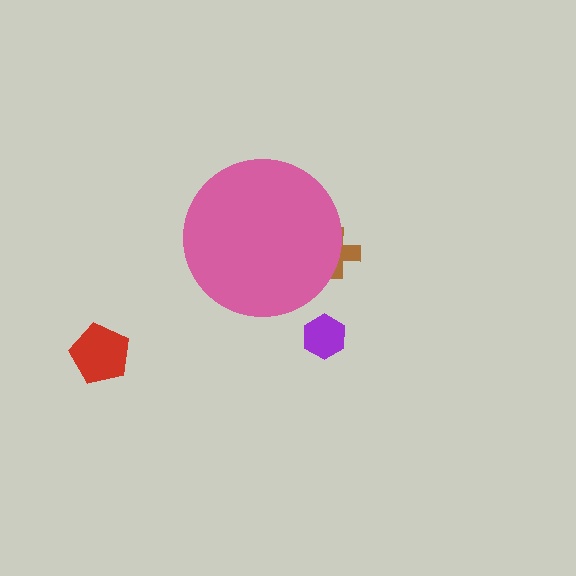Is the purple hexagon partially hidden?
No, the purple hexagon is fully visible.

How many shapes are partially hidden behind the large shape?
1 shape is partially hidden.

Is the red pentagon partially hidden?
No, the red pentagon is fully visible.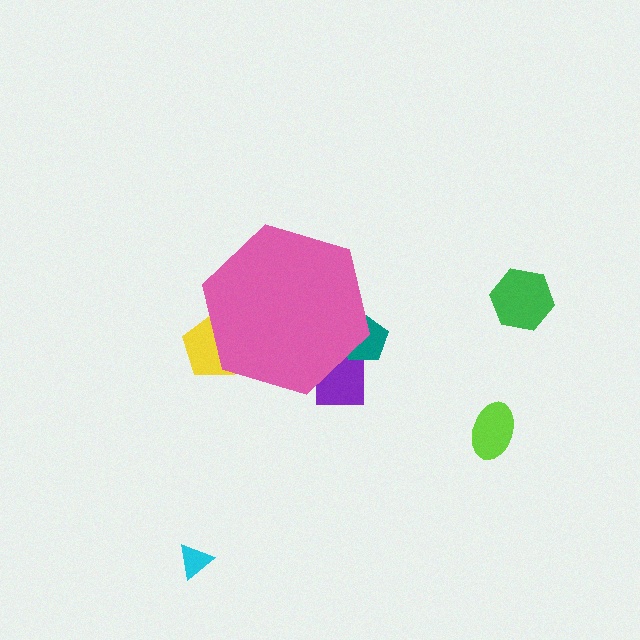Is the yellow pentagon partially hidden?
Yes, the yellow pentagon is partially hidden behind the pink hexagon.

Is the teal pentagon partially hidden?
Yes, the teal pentagon is partially hidden behind the pink hexagon.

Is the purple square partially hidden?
Yes, the purple square is partially hidden behind the pink hexagon.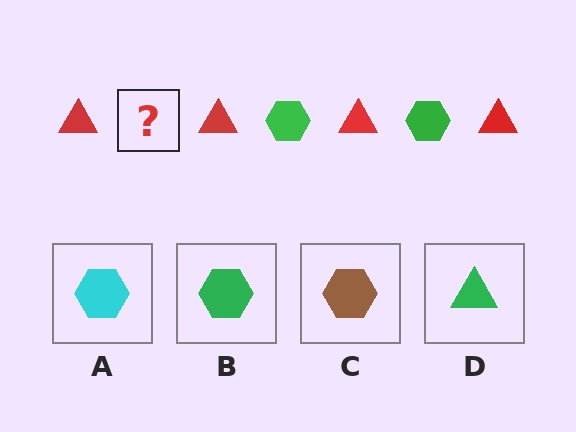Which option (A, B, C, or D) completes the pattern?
B.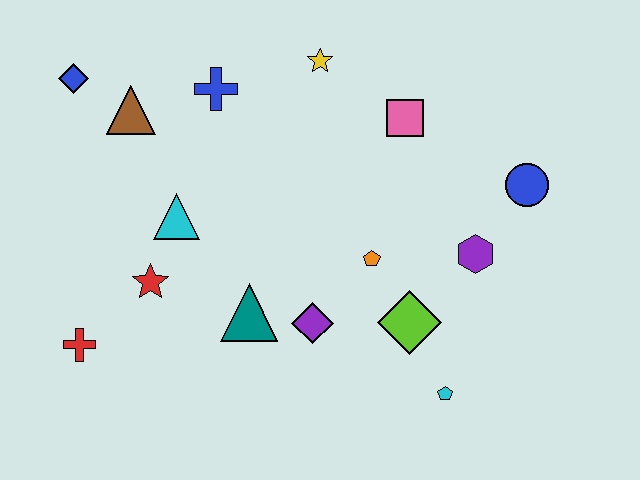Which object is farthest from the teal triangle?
The blue circle is farthest from the teal triangle.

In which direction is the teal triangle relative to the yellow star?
The teal triangle is below the yellow star.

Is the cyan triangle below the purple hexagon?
No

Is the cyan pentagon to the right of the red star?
Yes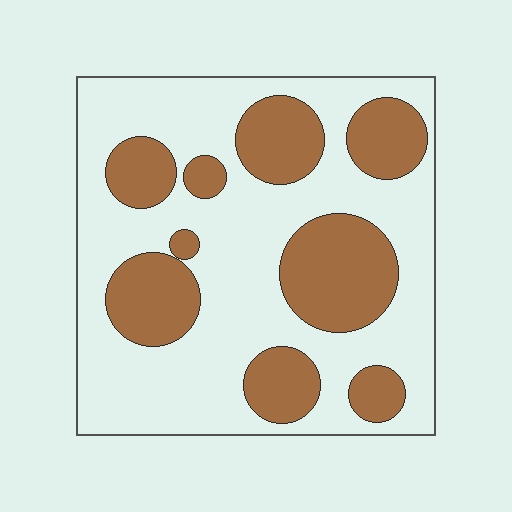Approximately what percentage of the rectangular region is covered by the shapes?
Approximately 35%.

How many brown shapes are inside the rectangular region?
9.